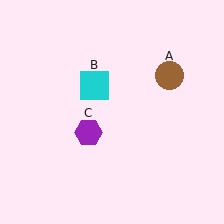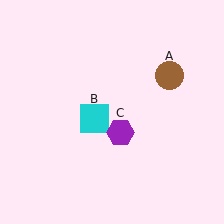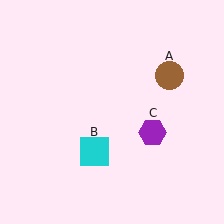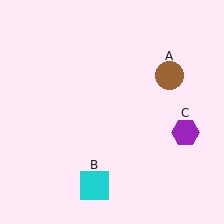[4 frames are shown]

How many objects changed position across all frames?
2 objects changed position: cyan square (object B), purple hexagon (object C).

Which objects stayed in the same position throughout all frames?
Brown circle (object A) remained stationary.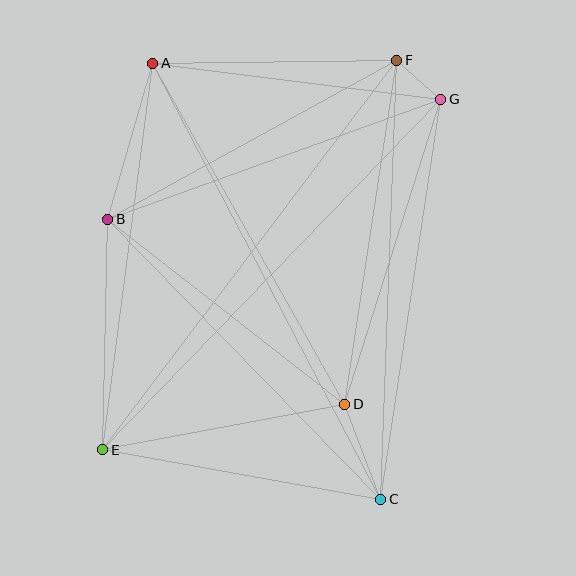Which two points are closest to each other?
Points F and G are closest to each other.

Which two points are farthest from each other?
Points A and C are farthest from each other.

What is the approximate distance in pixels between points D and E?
The distance between D and E is approximately 246 pixels.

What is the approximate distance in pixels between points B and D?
The distance between B and D is approximately 300 pixels.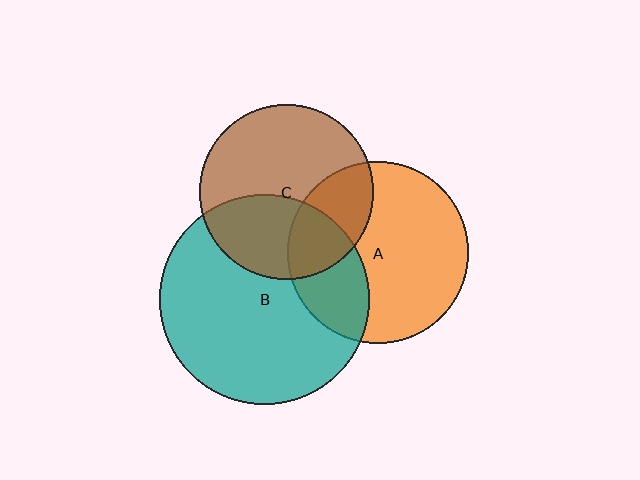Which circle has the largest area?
Circle B (teal).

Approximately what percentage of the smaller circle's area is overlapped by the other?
Approximately 30%.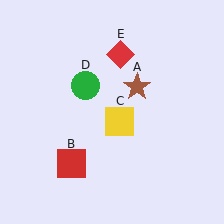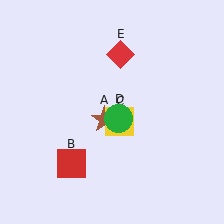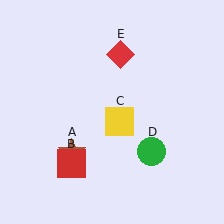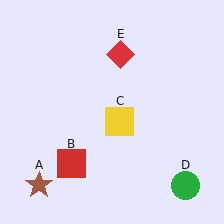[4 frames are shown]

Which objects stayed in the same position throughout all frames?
Red square (object B) and yellow square (object C) and red diamond (object E) remained stationary.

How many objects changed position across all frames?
2 objects changed position: brown star (object A), green circle (object D).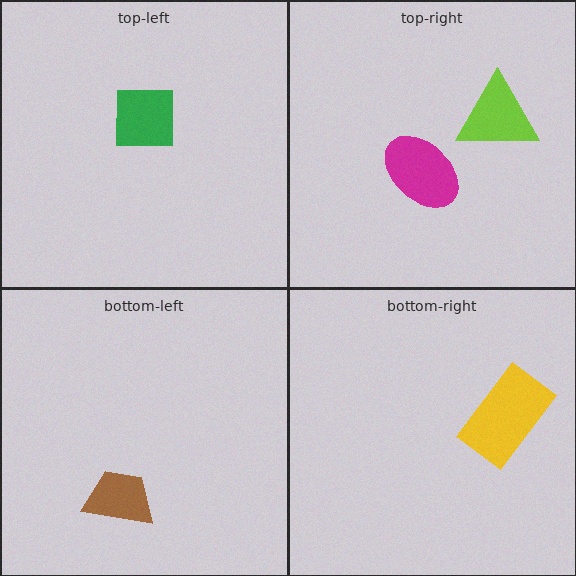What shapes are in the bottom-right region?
The yellow rectangle.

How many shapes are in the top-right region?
2.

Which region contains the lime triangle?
The top-right region.